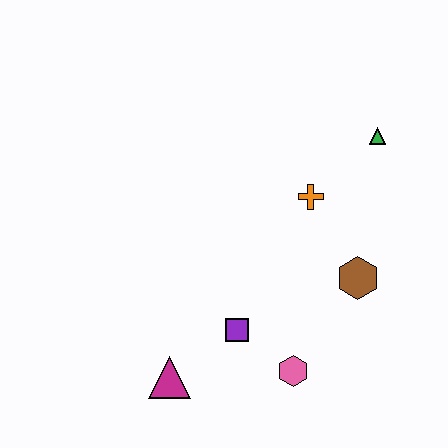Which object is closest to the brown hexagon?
The orange cross is closest to the brown hexagon.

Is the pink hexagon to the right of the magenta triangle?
Yes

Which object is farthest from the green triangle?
The magenta triangle is farthest from the green triangle.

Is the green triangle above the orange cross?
Yes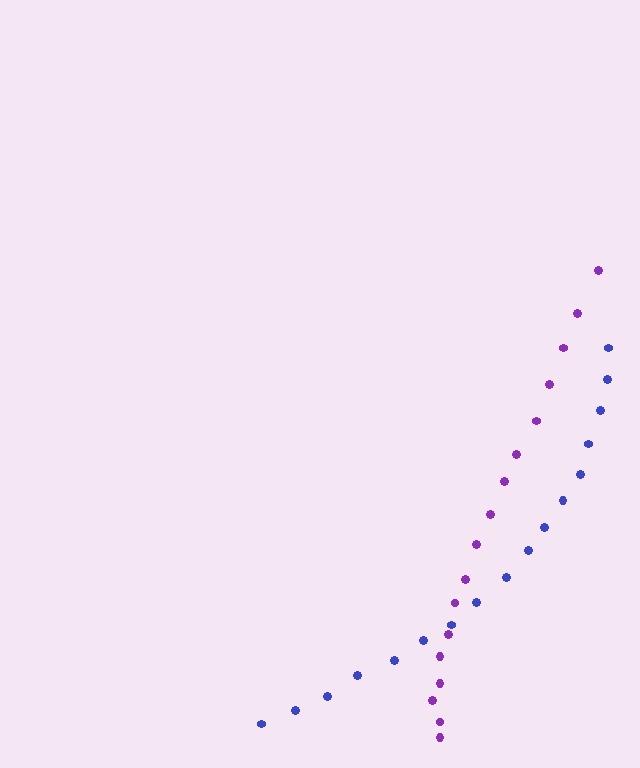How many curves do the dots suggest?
There are 2 distinct paths.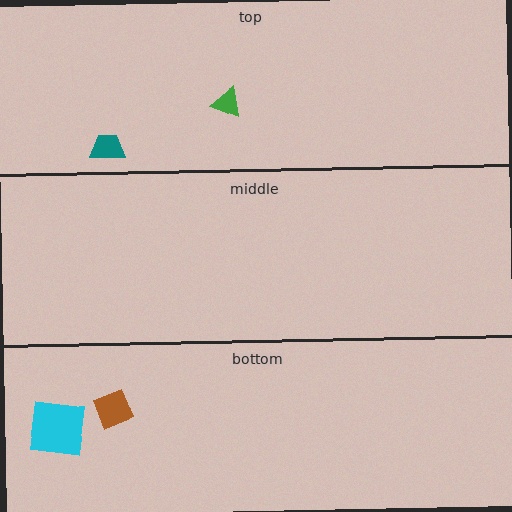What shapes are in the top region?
The teal trapezoid, the green triangle.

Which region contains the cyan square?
The bottom region.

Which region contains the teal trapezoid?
The top region.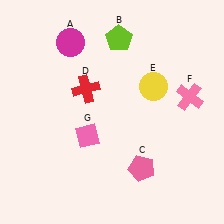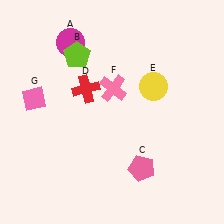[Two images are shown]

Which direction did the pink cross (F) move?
The pink cross (F) moved left.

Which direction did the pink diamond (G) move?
The pink diamond (G) moved left.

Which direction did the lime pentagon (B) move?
The lime pentagon (B) moved left.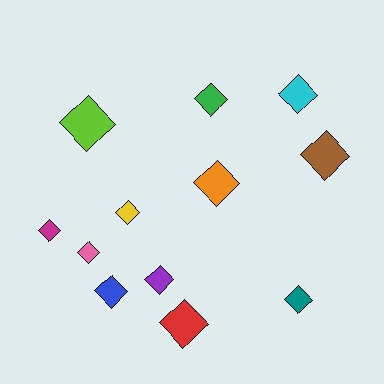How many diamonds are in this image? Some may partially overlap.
There are 12 diamonds.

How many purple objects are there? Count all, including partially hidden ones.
There is 1 purple object.